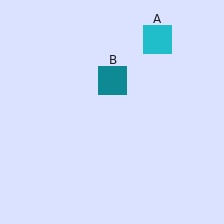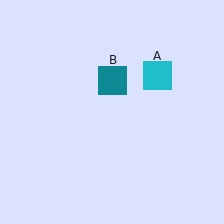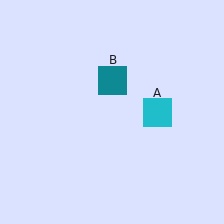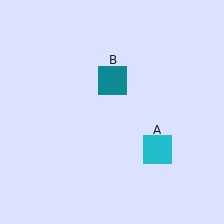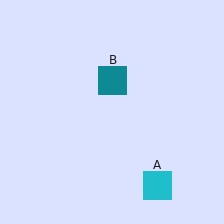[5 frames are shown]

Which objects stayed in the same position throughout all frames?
Teal square (object B) remained stationary.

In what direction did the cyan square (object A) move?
The cyan square (object A) moved down.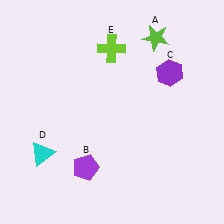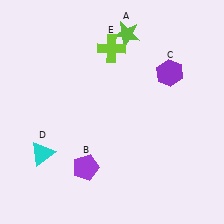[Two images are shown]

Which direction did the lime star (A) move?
The lime star (A) moved left.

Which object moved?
The lime star (A) moved left.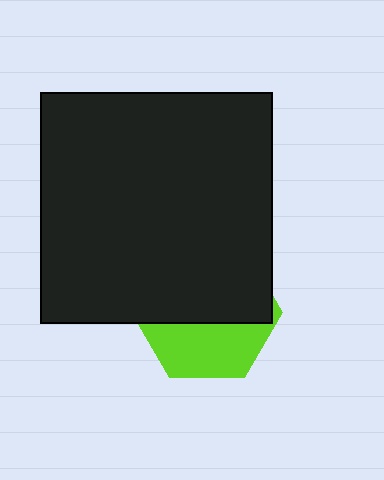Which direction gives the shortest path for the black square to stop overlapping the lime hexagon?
Moving up gives the shortest separation.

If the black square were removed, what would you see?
You would see the complete lime hexagon.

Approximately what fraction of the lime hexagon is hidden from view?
Roughly 60% of the lime hexagon is hidden behind the black square.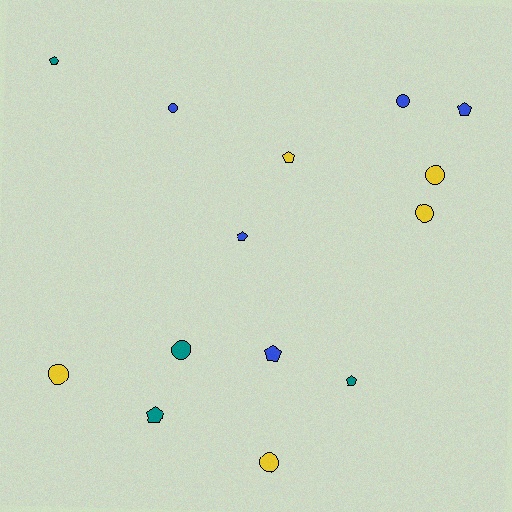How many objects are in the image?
There are 14 objects.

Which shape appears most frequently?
Circle, with 7 objects.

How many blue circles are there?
There are 2 blue circles.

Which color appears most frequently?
Blue, with 5 objects.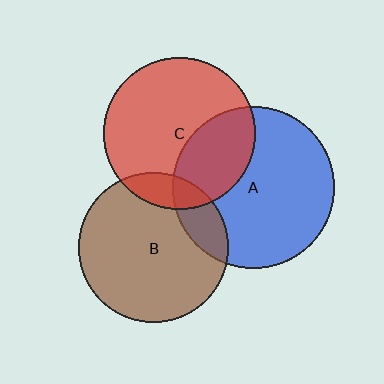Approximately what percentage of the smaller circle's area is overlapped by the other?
Approximately 35%.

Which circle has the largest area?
Circle A (blue).